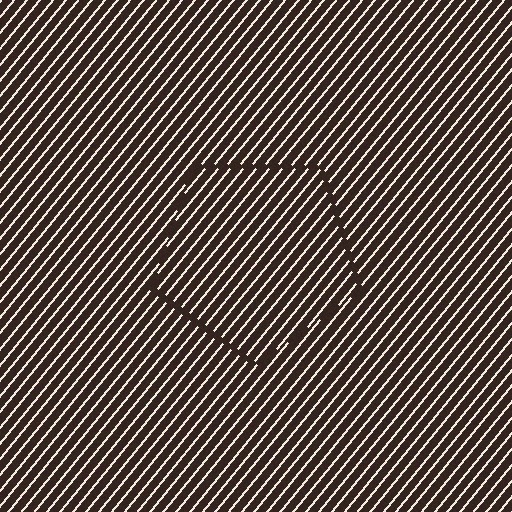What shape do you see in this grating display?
An illusory pentagon. The interior of the shape contains the same grating, shifted by half a period — the contour is defined by the phase discontinuity where line-ends from the inner and outer gratings abut.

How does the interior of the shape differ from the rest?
The interior of the shape contains the same grating, shifted by half a period — the contour is defined by the phase discontinuity where line-ends from the inner and outer gratings abut.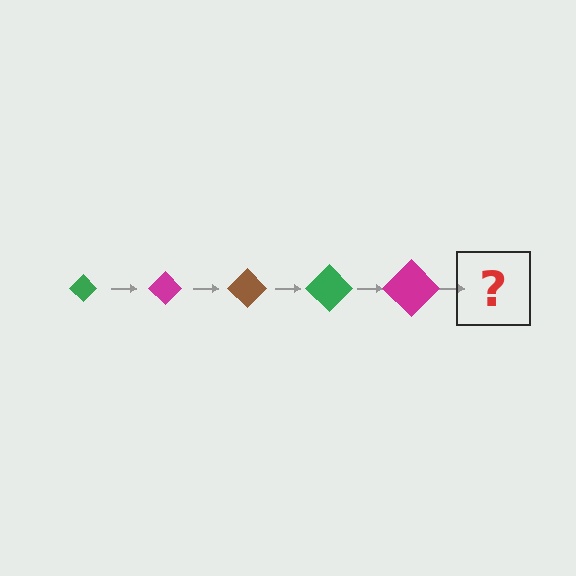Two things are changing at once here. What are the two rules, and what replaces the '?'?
The two rules are that the diamond grows larger each step and the color cycles through green, magenta, and brown. The '?' should be a brown diamond, larger than the previous one.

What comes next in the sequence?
The next element should be a brown diamond, larger than the previous one.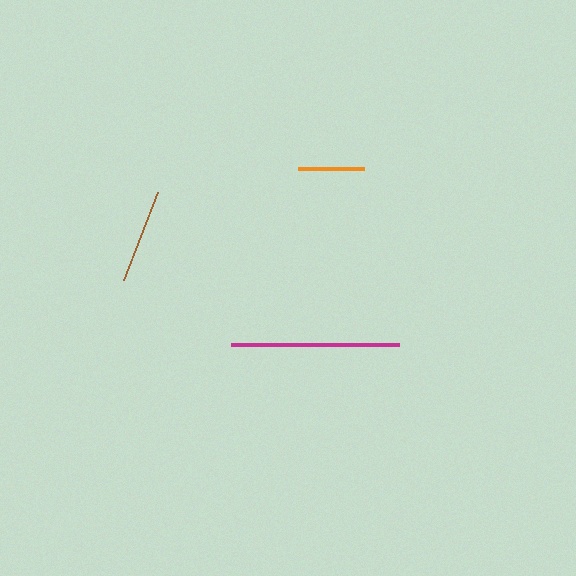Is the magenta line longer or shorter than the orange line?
The magenta line is longer than the orange line.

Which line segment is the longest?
The magenta line is the longest at approximately 168 pixels.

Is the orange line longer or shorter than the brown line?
The brown line is longer than the orange line.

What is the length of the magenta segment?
The magenta segment is approximately 168 pixels long.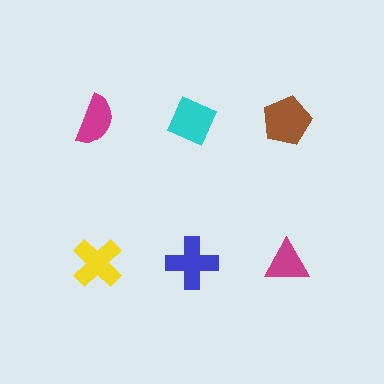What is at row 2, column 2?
A blue cross.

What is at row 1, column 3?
A brown pentagon.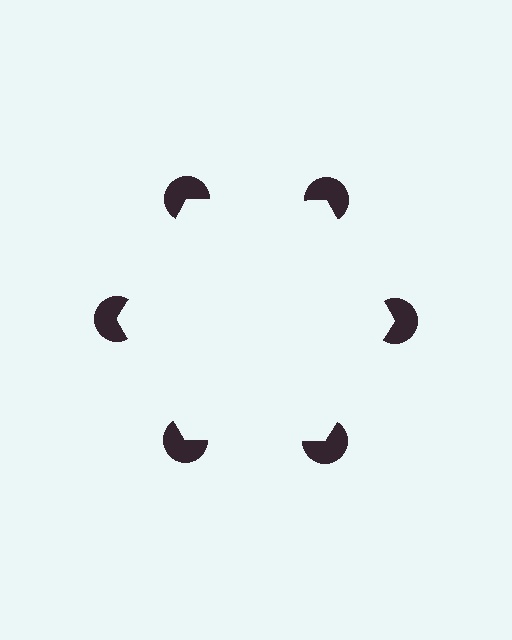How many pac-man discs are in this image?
There are 6 — one at each vertex of the illusory hexagon.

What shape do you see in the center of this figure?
An illusory hexagon — its edges are inferred from the aligned wedge cuts in the pac-man discs, not physically drawn.